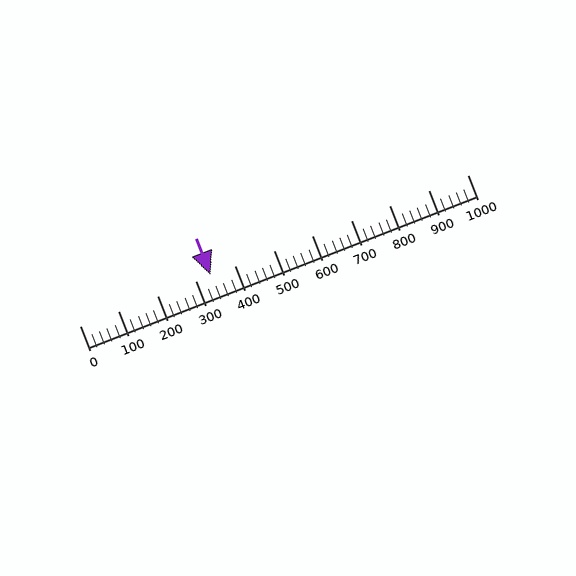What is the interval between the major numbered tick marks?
The major tick marks are spaced 100 units apart.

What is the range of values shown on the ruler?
The ruler shows values from 0 to 1000.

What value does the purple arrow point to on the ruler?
The purple arrow points to approximately 337.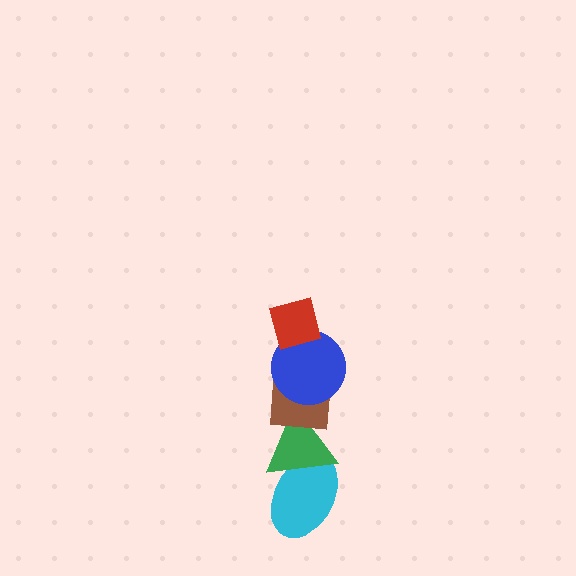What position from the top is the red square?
The red square is 1st from the top.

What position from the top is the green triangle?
The green triangle is 4th from the top.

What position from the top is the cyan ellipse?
The cyan ellipse is 5th from the top.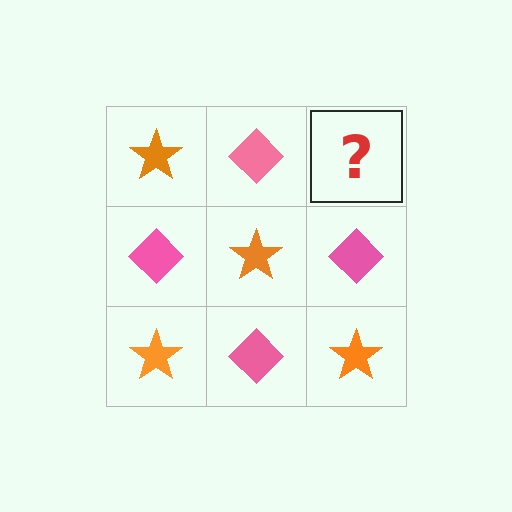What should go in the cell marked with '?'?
The missing cell should contain an orange star.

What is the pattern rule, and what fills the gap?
The rule is that it alternates orange star and pink diamond in a checkerboard pattern. The gap should be filled with an orange star.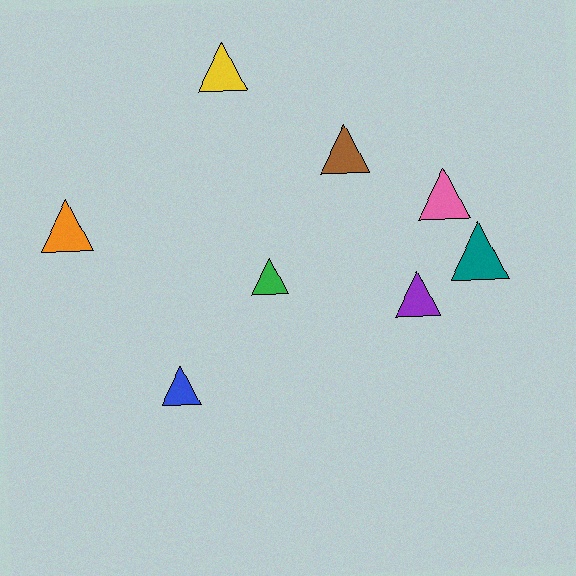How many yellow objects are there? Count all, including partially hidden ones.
There is 1 yellow object.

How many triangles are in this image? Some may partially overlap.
There are 8 triangles.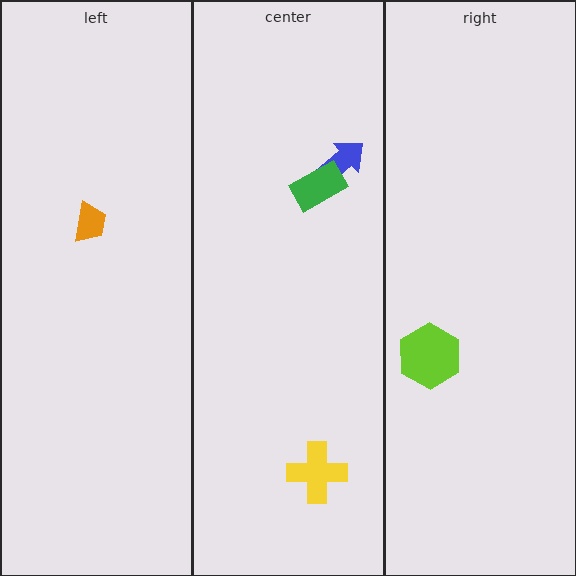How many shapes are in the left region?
1.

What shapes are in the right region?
The lime hexagon.